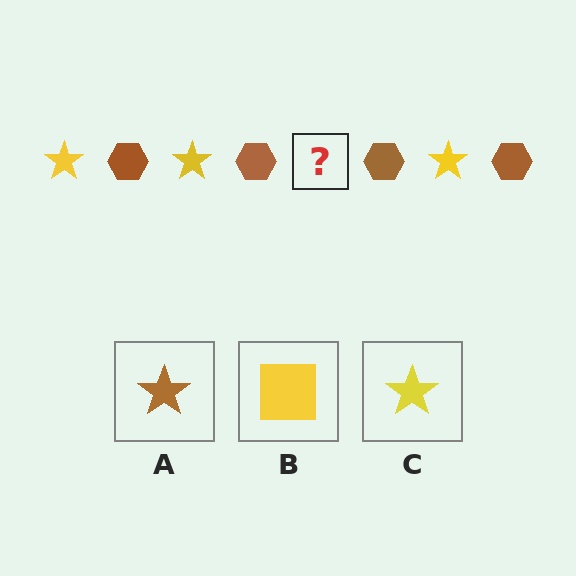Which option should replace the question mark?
Option C.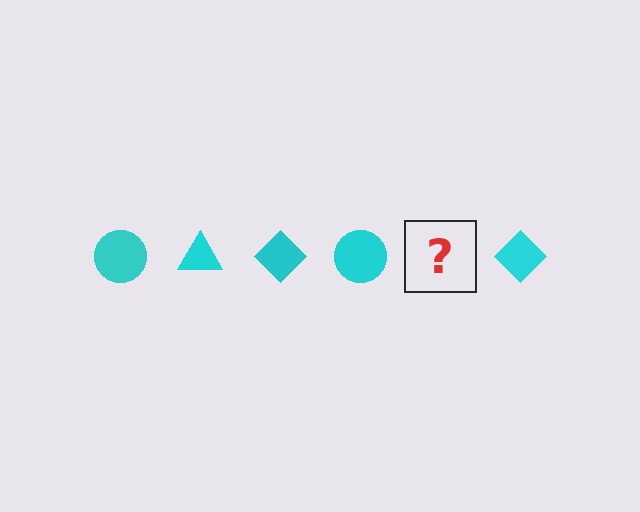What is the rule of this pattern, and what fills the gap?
The rule is that the pattern cycles through circle, triangle, diamond shapes in cyan. The gap should be filled with a cyan triangle.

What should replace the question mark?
The question mark should be replaced with a cyan triangle.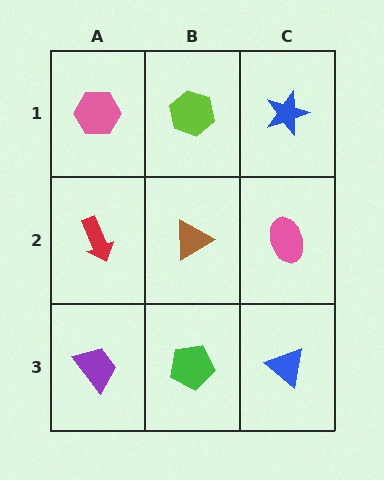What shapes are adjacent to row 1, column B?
A brown triangle (row 2, column B), a pink hexagon (row 1, column A), a blue star (row 1, column C).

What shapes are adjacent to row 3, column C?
A pink ellipse (row 2, column C), a green pentagon (row 3, column B).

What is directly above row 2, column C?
A blue star.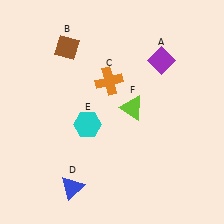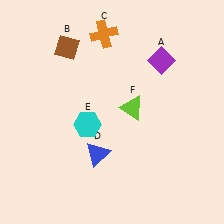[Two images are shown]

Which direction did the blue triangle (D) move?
The blue triangle (D) moved up.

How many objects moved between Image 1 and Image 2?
2 objects moved between the two images.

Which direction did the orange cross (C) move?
The orange cross (C) moved up.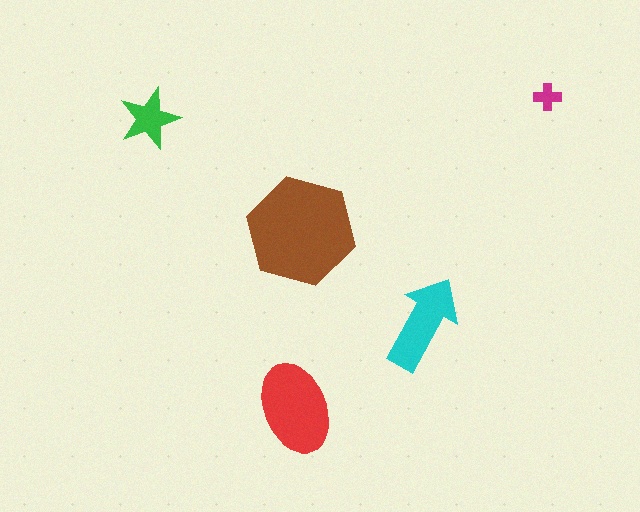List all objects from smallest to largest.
The magenta cross, the green star, the cyan arrow, the red ellipse, the brown hexagon.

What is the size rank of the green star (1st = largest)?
4th.